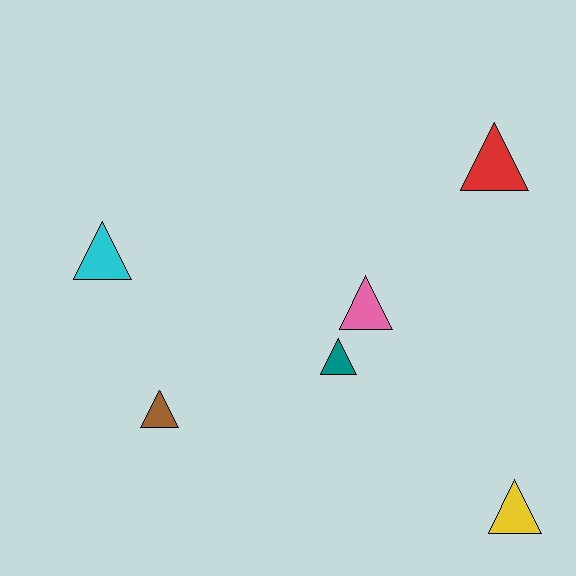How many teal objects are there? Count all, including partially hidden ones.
There is 1 teal object.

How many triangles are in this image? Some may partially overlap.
There are 6 triangles.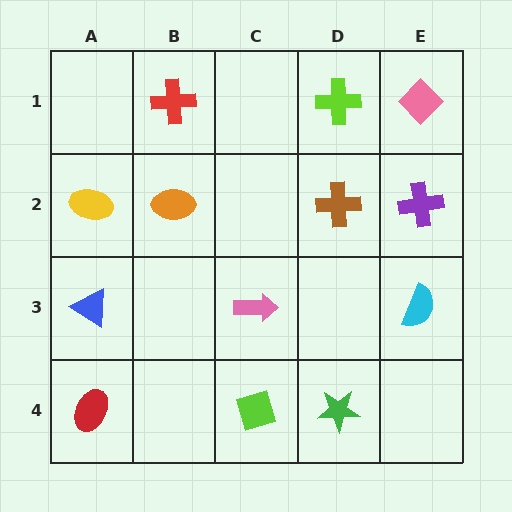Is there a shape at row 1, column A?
No, that cell is empty.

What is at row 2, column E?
A purple cross.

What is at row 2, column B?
An orange ellipse.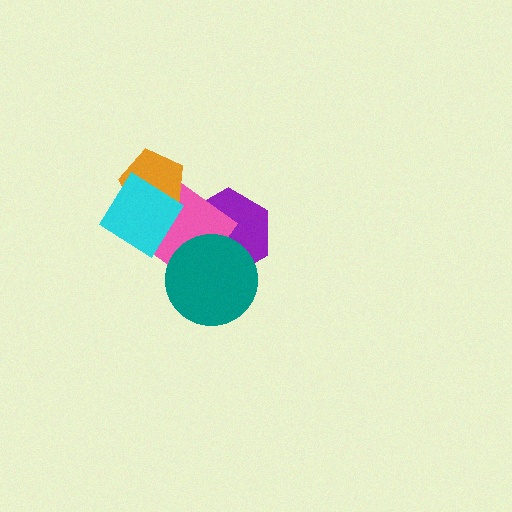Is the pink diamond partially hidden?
Yes, it is partially covered by another shape.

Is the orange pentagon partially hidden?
Yes, it is partially covered by another shape.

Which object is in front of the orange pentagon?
The cyan diamond is in front of the orange pentagon.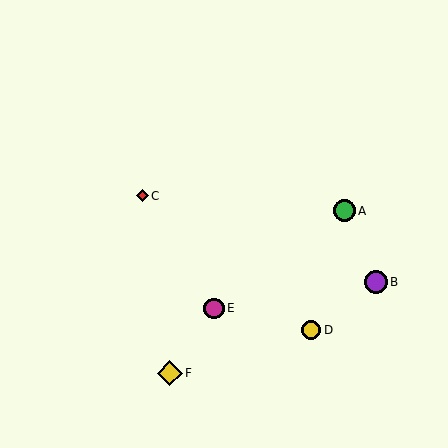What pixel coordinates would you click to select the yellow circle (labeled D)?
Click at (311, 330) to select the yellow circle D.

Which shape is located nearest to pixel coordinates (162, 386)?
The yellow diamond (labeled F) at (170, 373) is nearest to that location.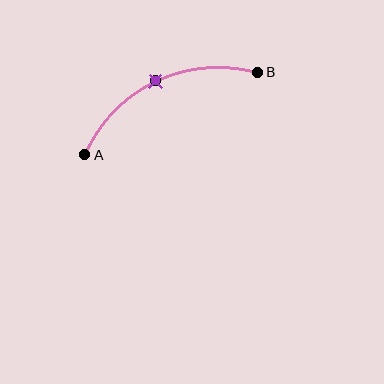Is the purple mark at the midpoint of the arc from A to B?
Yes. The purple mark lies on the arc at equal arc-length from both A and B — it is the arc midpoint.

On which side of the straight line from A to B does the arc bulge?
The arc bulges above the straight line connecting A and B.